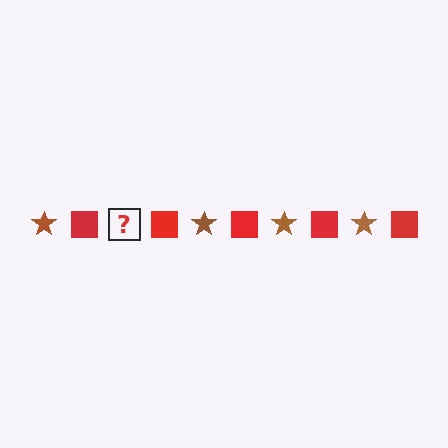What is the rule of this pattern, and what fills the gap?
The rule is that the pattern alternates between brown star and red square. The gap should be filled with a brown star.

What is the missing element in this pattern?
The missing element is a brown star.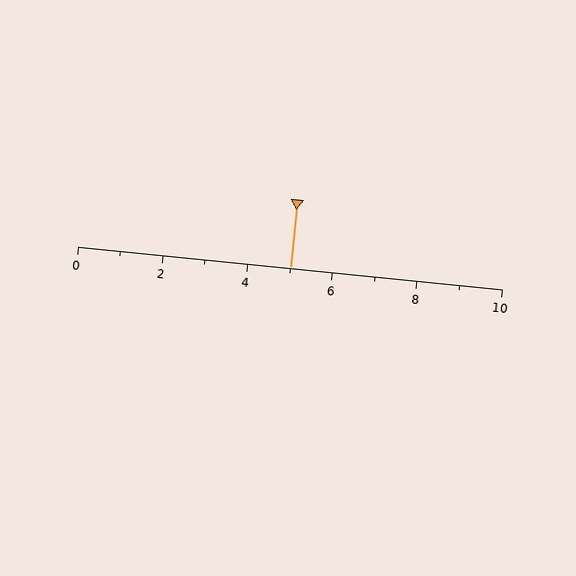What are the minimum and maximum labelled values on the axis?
The axis runs from 0 to 10.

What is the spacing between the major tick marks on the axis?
The major ticks are spaced 2 apart.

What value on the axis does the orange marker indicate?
The marker indicates approximately 5.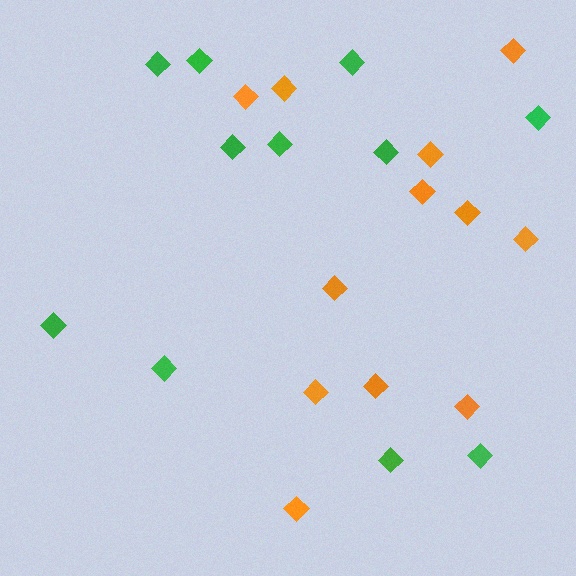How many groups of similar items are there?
There are 2 groups: one group of green diamonds (11) and one group of orange diamonds (12).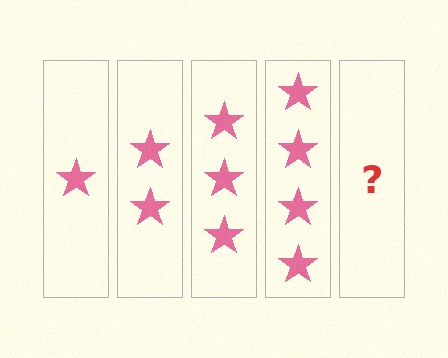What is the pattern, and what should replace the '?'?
The pattern is that each step adds one more star. The '?' should be 5 stars.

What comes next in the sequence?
The next element should be 5 stars.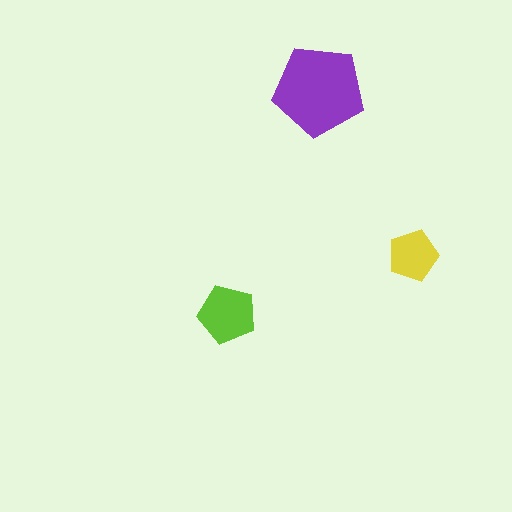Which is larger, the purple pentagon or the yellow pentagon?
The purple one.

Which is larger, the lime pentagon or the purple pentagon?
The purple one.